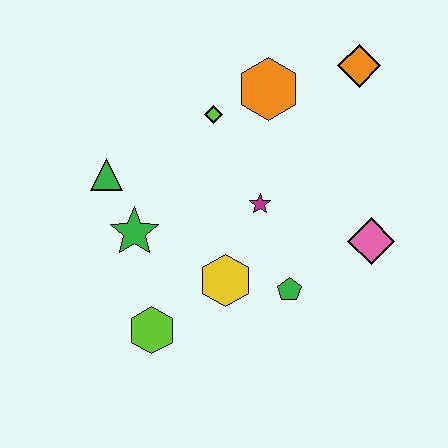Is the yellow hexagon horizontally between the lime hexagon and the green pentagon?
Yes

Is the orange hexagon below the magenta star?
No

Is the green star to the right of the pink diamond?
No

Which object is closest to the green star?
The green triangle is closest to the green star.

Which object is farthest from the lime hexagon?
The orange diamond is farthest from the lime hexagon.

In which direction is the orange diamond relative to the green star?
The orange diamond is to the right of the green star.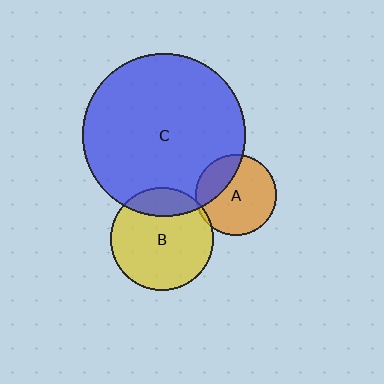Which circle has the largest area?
Circle C (blue).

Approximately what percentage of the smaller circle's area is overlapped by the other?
Approximately 25%.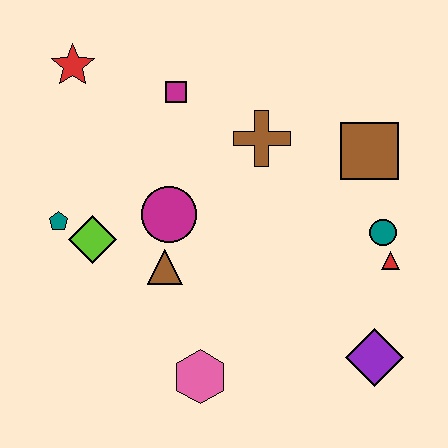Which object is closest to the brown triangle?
The magenta circle is closest to the brown triangle.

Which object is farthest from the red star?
The purple diamond is farthest from the red star.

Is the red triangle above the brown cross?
No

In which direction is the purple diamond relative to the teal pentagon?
The purple diamond is to the right of the teal pentagon.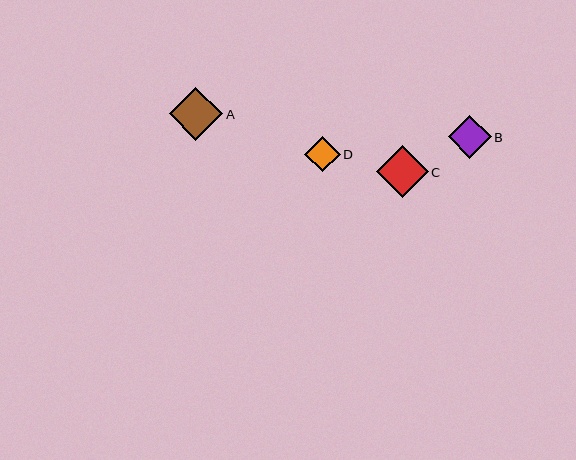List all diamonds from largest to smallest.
From largest to smallest: A, C, B, D.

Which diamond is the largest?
Diamond A is the largest with a size of approximately 54 pixels.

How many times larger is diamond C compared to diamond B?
Diamond C is approximately 1.2 times the size of diamond B.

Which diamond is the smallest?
Diamond D is the smallest with a size of approximately 36 pixels.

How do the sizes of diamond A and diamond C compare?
Diamond A and diamond C are approximately the same size.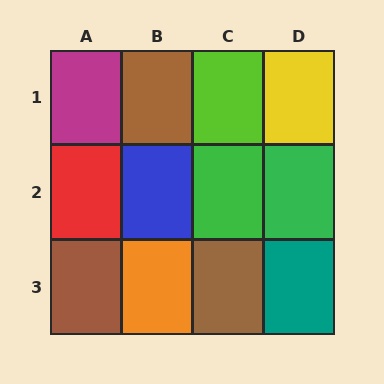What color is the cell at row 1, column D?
Yellow.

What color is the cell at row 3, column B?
Orange.